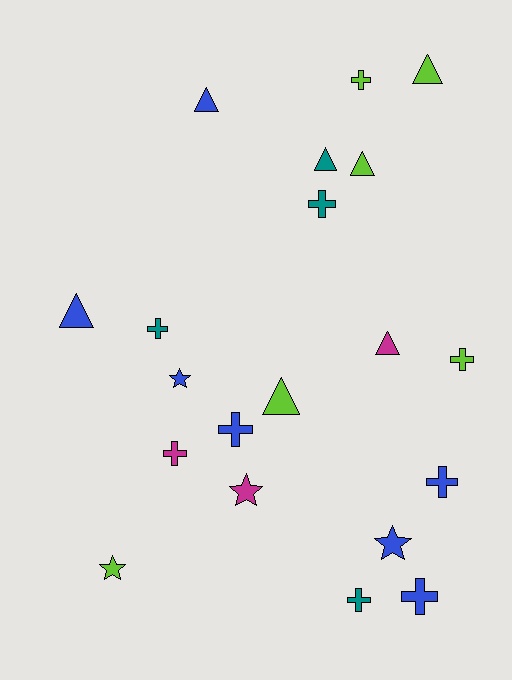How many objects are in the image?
There are 20 objects.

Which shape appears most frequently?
Cross, with 9 objects.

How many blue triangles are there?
There are 2 blue triangles.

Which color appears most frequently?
Blue, with 7 objects.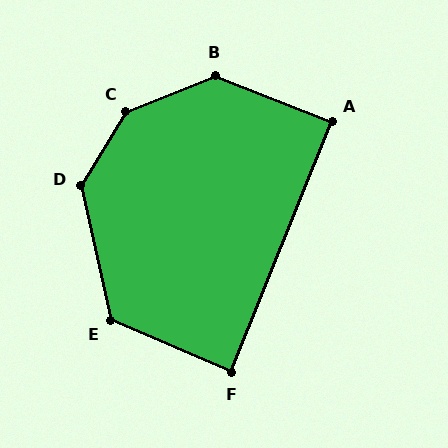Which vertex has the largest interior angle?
C, at approximately 144 degrees.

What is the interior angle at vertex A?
Approximately 90 degrees (approximately right).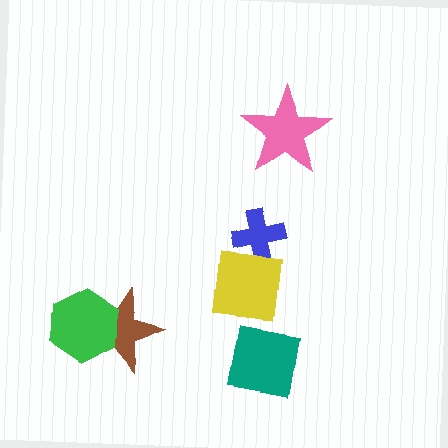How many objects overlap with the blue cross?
1 object overlaps with the blue cross.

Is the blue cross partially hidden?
Yes, it is partially covered by another shape.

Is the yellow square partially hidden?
No, no other shape covers it.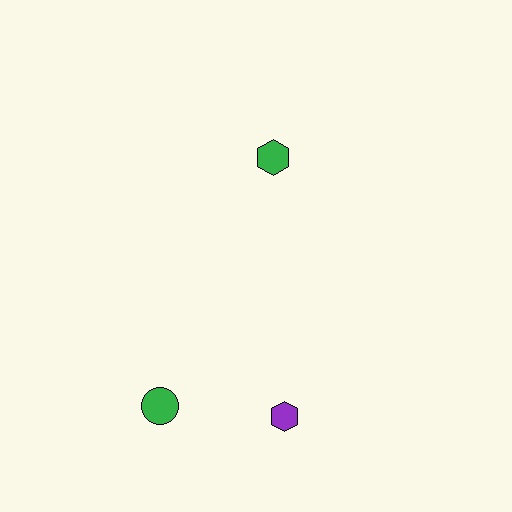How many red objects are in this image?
There are no red objects.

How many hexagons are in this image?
There are 2 hexagons.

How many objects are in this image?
There are 3 objects.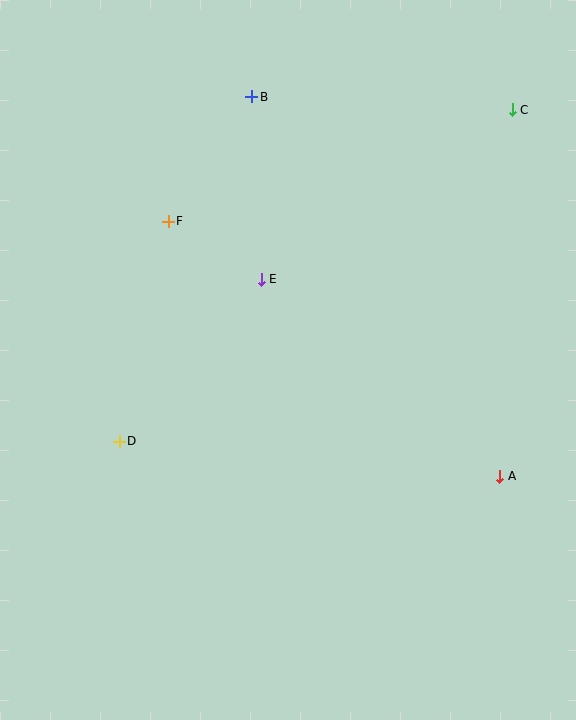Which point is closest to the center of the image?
Point E at (261, 279) is closest to the center.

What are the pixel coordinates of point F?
Point F is at (168, 221).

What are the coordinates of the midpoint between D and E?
The midpoint between D and E is at (190, 360).